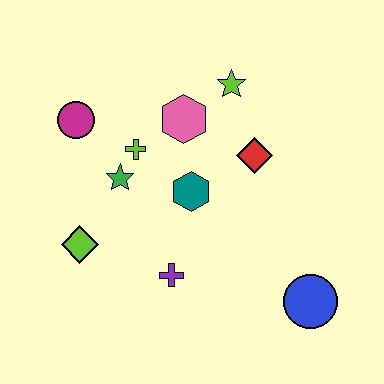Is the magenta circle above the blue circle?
Yes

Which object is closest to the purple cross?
The teal hexagon is closest to the purple cross.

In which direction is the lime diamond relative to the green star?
The lime diamond is below the green star.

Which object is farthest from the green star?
The blue circle is farthest from the green star.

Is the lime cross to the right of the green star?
Yes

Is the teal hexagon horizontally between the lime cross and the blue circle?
Yes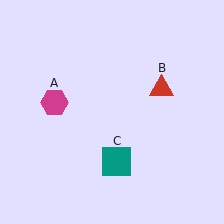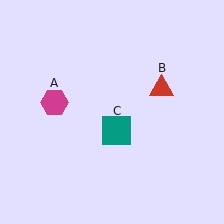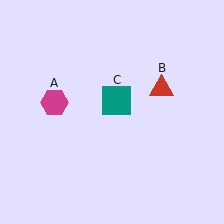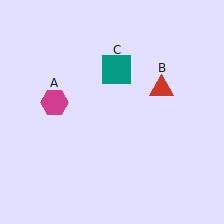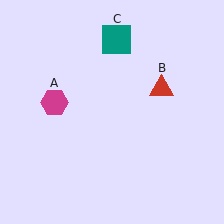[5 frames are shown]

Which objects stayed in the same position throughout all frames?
Magenta hexagon (object A) and red triangle (object B) remained stationary.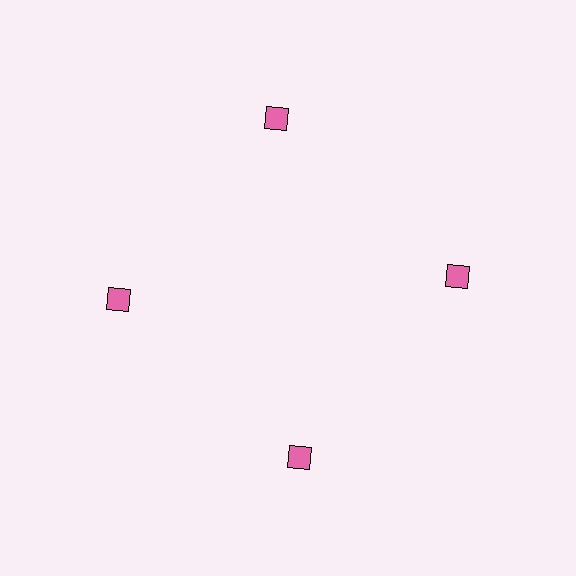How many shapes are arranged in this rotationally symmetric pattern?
There are 4 shapes, arranged in 4 groups of 1.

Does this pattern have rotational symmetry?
Yes, this pattern has 4-fold rotational symmetry. It looks the same after rotating 90 degrees around the center.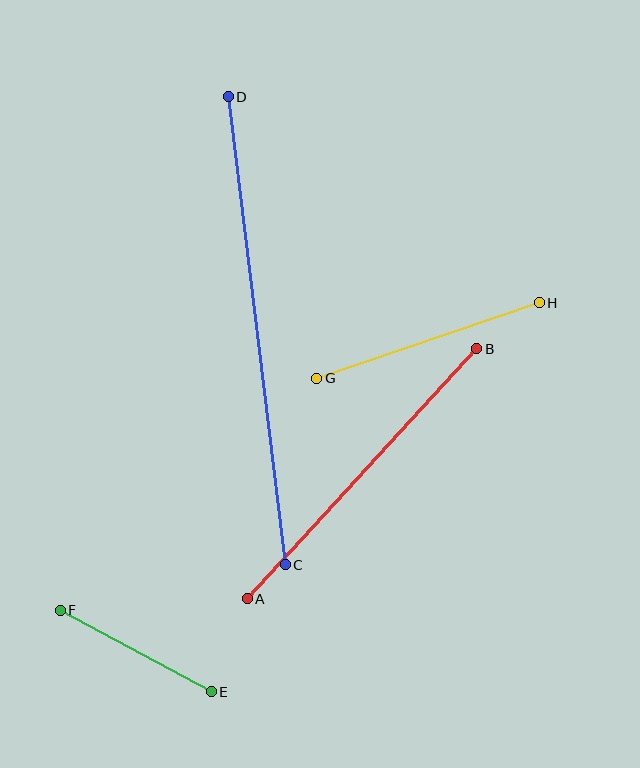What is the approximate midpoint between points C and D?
The midpoint is at approximately (257, 331) pixels.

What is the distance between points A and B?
The distance is approximately 340 pixels.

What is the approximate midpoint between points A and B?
The midpoint is at approximately (362, 474) pixels.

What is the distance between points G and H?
The distance is approximately 235 pixels.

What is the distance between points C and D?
The distance is approximately 471 pixels.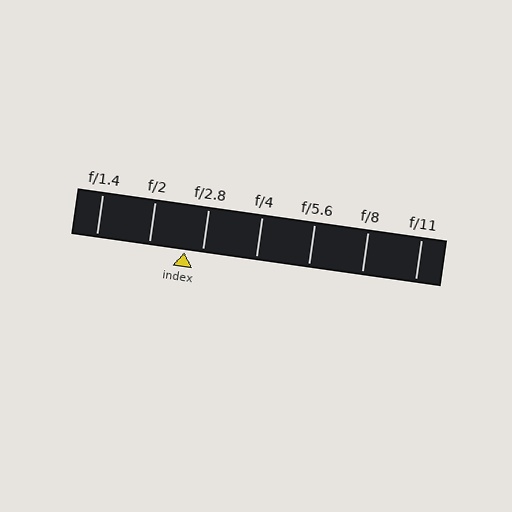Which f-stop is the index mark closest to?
The index mark is closest to f/2.8.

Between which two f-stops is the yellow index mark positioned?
The index mark is between f/2 and f/2.8.